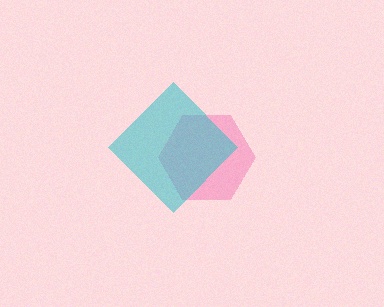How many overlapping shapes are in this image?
There are 2 overlapping shapes in the image.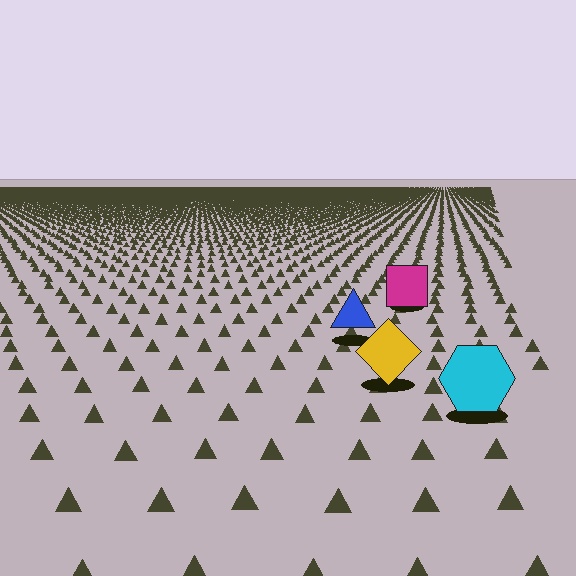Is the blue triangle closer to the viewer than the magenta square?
Yes. The blue triangle is closer — you can tell from the texture gradient: the ground texture is coarser near it.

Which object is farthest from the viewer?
The magenta square is farthest from the viewer. It appears smaller and the ground texture around it is denser.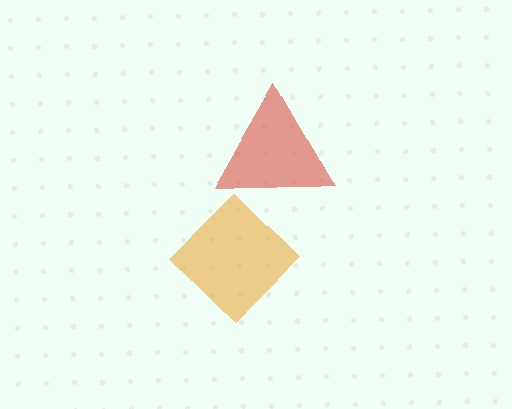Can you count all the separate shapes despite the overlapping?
Yes, there are 2 separate shapes.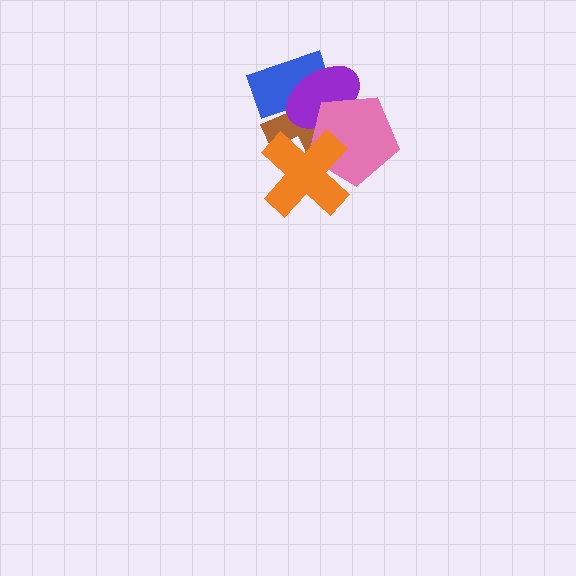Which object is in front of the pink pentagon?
The orange cross is in front of the pink pentagon.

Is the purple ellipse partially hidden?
Yes, it is partially covered by another shape.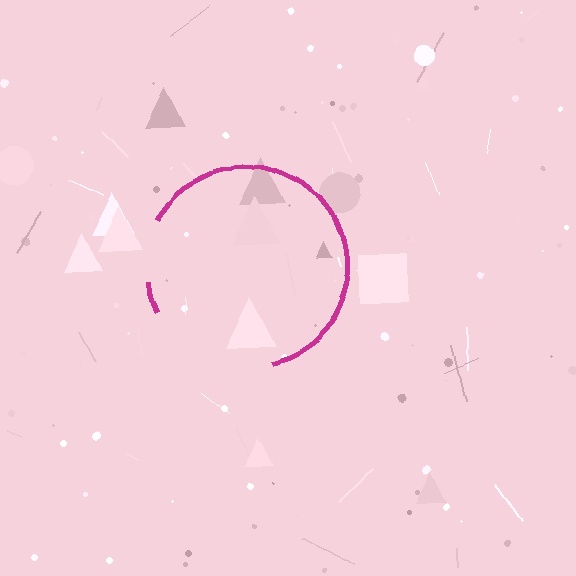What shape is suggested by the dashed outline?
The dashed outline suggests a circle.